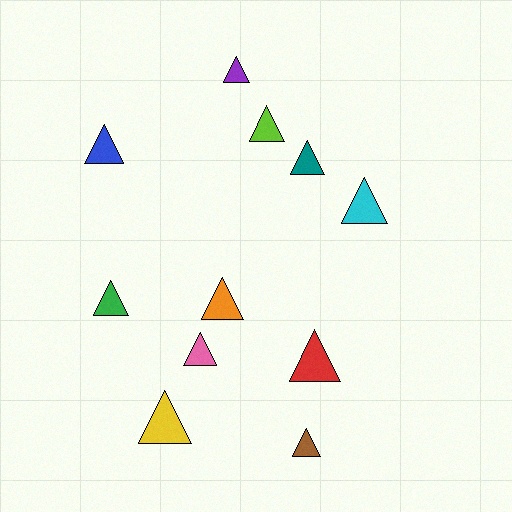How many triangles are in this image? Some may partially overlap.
There are 11 triangles.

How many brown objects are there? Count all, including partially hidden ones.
There is 1 brown object.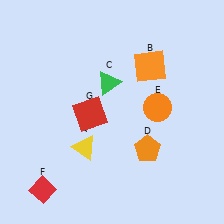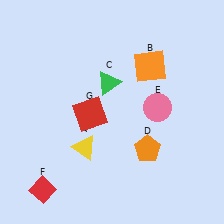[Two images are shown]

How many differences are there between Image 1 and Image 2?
There is 1 difference between the two images.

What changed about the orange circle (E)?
In Image 1, E is orange. In Image 2, it changed to pink.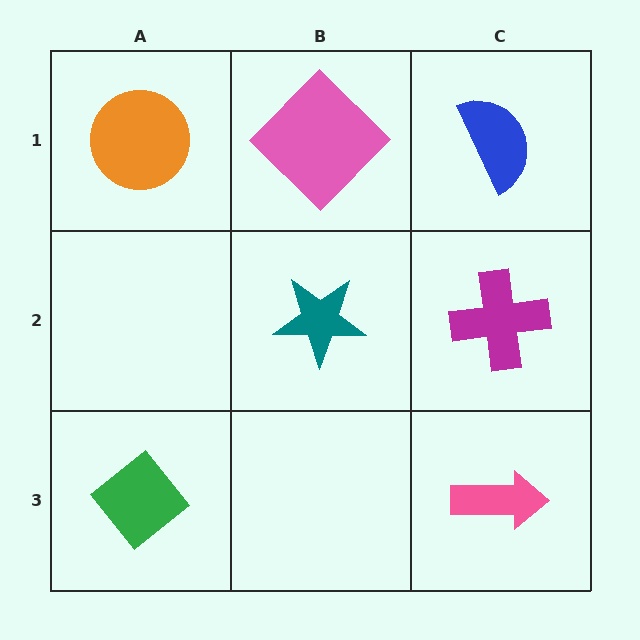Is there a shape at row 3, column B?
No, that cell is empty.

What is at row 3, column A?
A green diamond.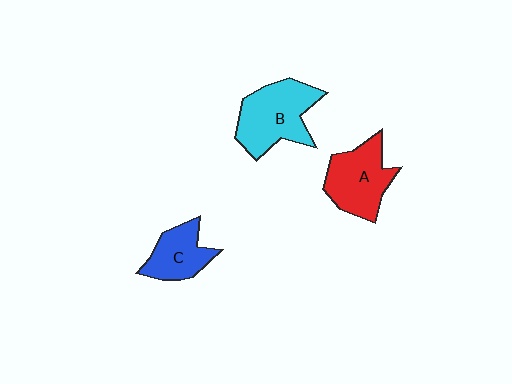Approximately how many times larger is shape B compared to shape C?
Approximately 1.6 times.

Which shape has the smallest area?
Shape C (blue).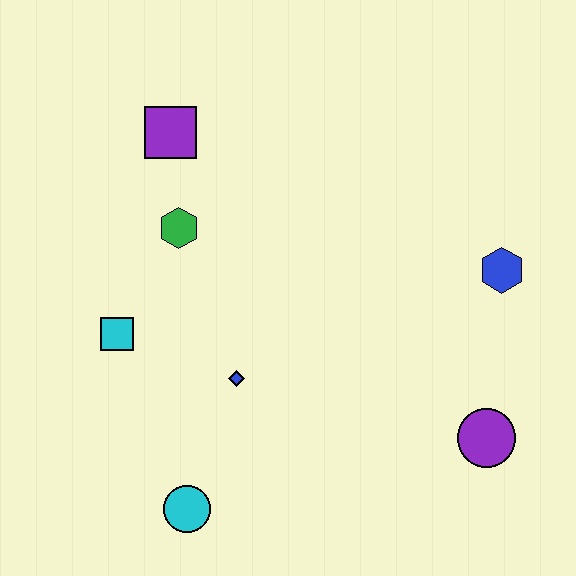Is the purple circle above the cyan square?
No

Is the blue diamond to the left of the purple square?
No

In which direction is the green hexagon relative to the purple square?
The green hexagon is below the purple square.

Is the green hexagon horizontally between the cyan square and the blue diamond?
Yes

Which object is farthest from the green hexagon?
The purple circle is farthest from the green hexagon.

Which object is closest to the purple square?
The green hexagon is closest to the purple square.